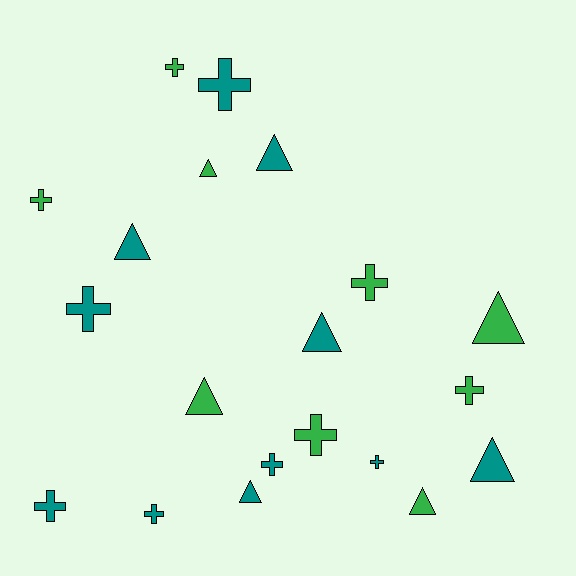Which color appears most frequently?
Teal, with 11 objects.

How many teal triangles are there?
There are 5 teal triangles.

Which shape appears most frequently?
Cross, with 11 objects.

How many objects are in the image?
There are 20 objects.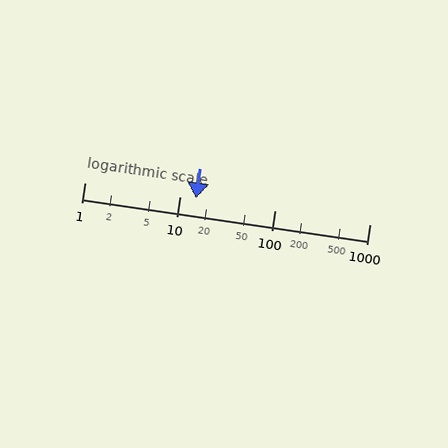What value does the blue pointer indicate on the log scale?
The pointer indicates approximately 15.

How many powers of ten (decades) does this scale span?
The scale spans 3 decades, from 1 to 1000.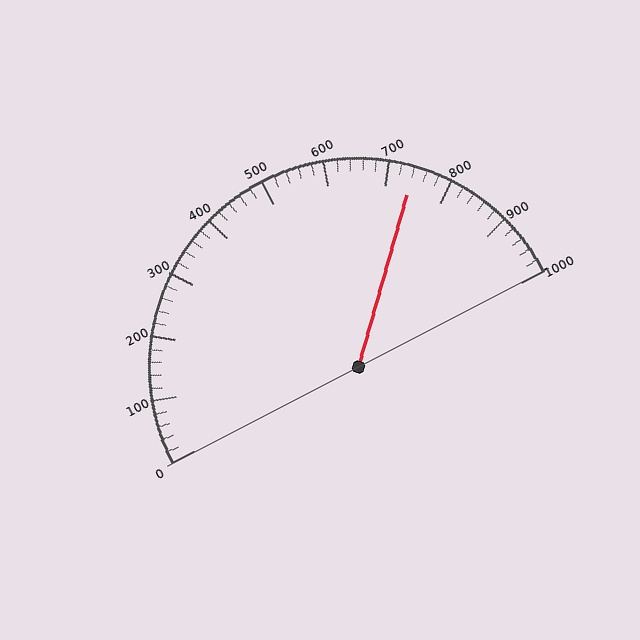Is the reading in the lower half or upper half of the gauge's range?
The reading is in the upper half of the range (0 to 1000).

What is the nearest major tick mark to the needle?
The nearest major tick mark is 700.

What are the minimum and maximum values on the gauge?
The gauge ranges from 0 to 1000.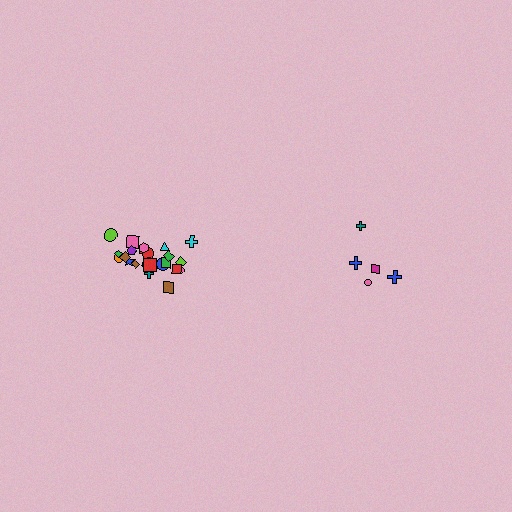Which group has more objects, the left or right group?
The left group.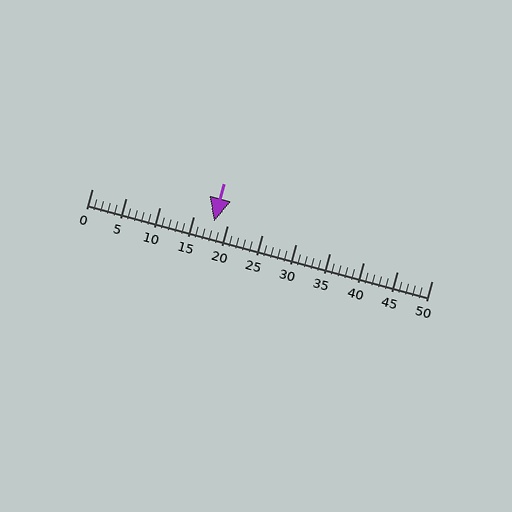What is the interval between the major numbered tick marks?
The major tick marks are spaced 5 units apart.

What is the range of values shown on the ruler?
The ruler shows values from 0 to 50.